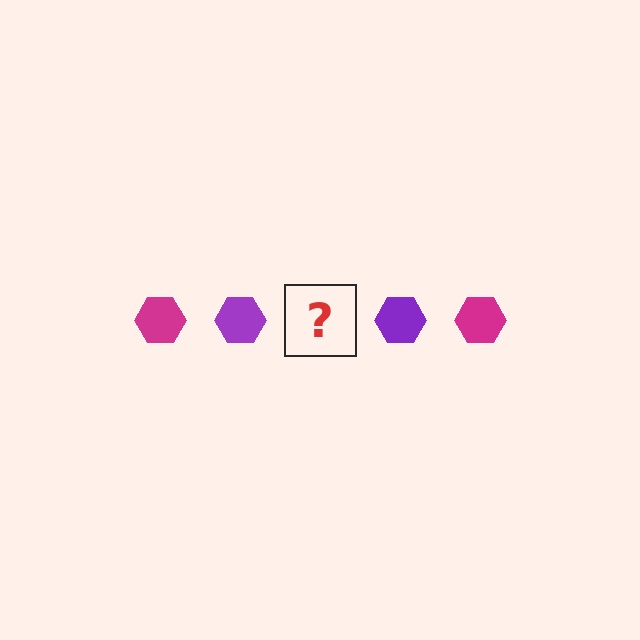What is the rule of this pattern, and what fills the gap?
The rule is that the pattern cycles through magenta, purple hexagons. The gap should be filled with a magenta hexagon.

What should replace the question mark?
The question mark should be replaced with a magenta hexagon.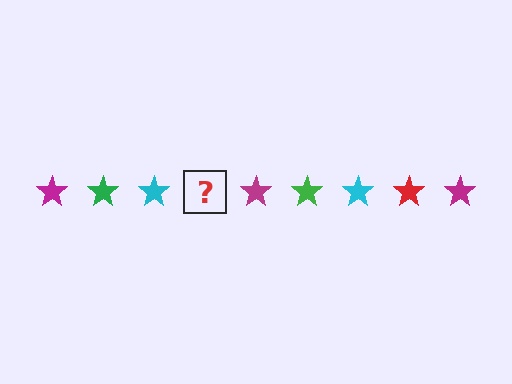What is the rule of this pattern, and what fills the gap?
The rule is that the pattern cycles through magenta, green, cyan, red stars. The gap should be filled with a red star.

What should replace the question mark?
The question mark should be replaced with a red star.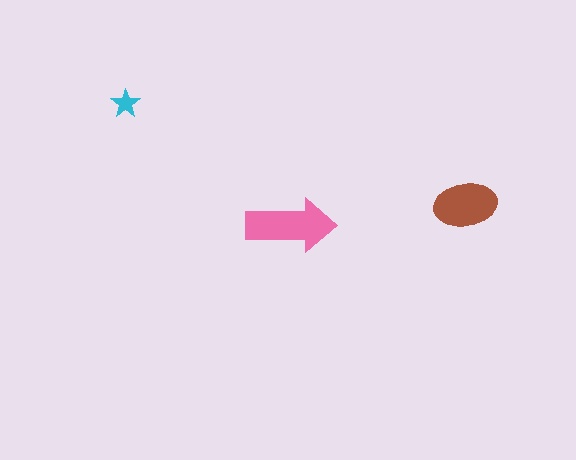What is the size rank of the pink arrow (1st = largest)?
1st.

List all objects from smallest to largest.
The cyan star, the brown ellipse, the pink arrow.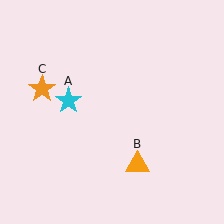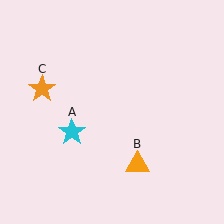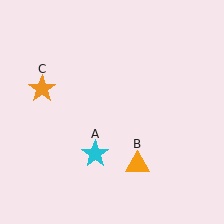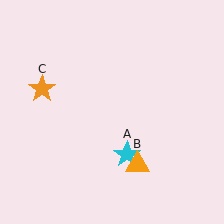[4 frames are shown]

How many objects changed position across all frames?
1 object changed position: cyan star (object A).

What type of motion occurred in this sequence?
The cyan star (object A) rotated counterclockwise around the center of the scene.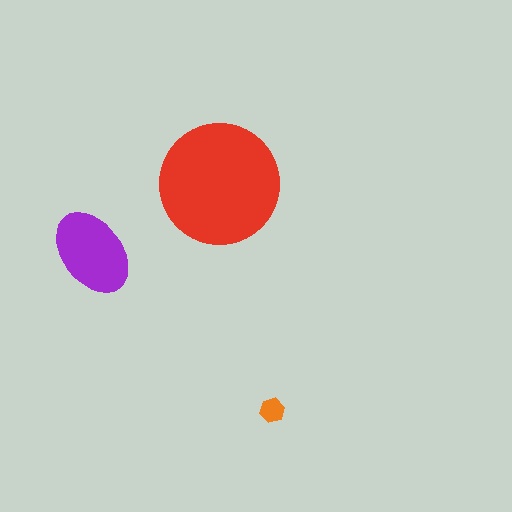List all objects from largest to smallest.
The red circle, the purple ellipse, the orange hexagon.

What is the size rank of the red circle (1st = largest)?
1st.